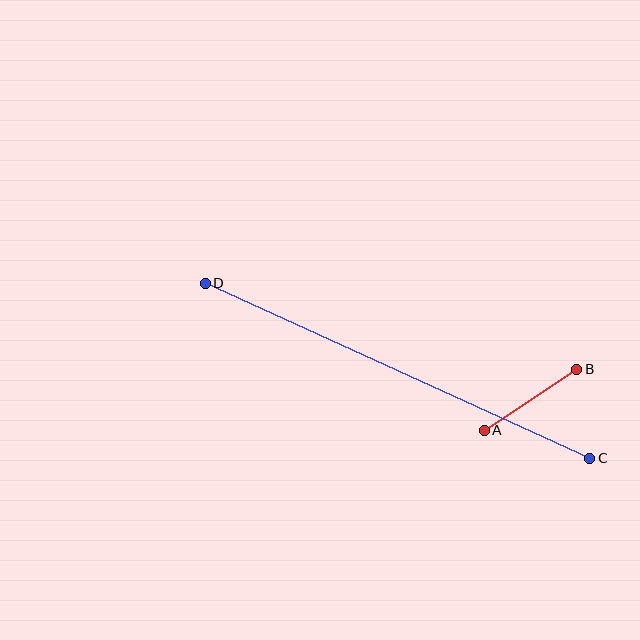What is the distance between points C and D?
The distance is approximately 422 pixels.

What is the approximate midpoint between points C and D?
The midpoint is at approximately (397, 371) pixels.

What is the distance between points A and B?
The distance is approximately 111 pixels.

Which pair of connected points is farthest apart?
Points C and D are farthest apart.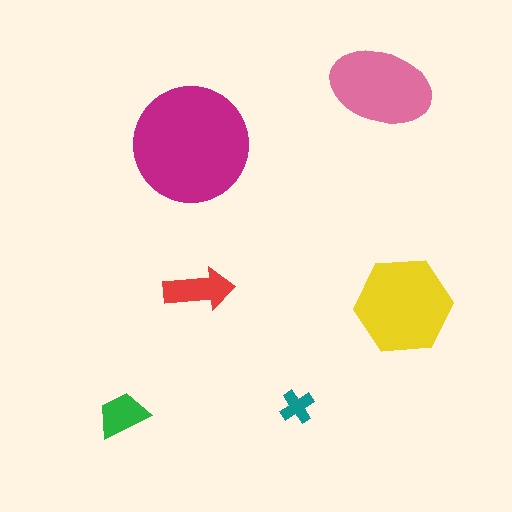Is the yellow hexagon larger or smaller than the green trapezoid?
Larger.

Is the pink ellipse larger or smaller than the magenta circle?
Smaller.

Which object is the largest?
The magenta circle.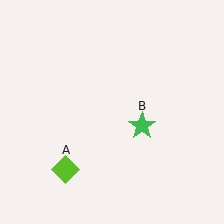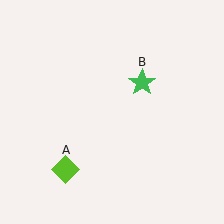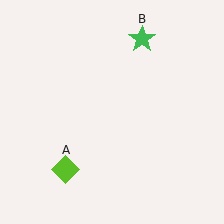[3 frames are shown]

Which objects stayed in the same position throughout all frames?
Lime diamond (object A) remained stationary.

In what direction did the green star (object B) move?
The green star (object B) moved up.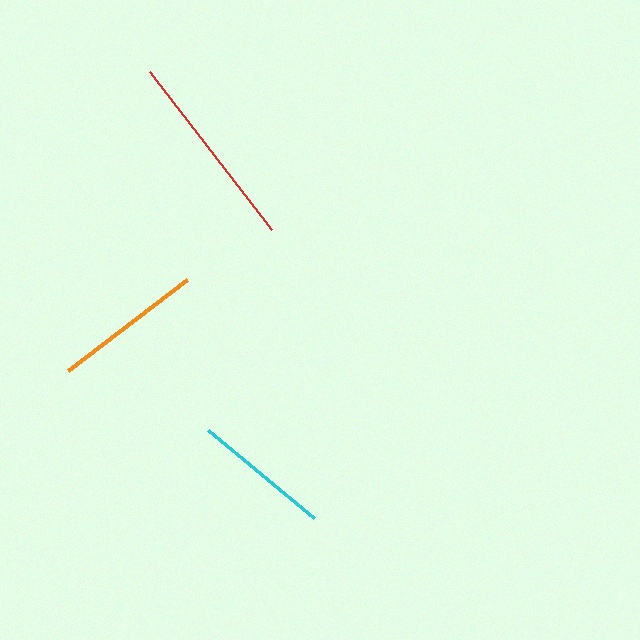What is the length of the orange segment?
The orange segment is approximately 150 pixels long.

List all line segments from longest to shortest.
From longest to shortest: red, orange, cyan.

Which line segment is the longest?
The red line is the longest at approximately 200 pixels.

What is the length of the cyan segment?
The cyan segment is approximately 138 pixels long.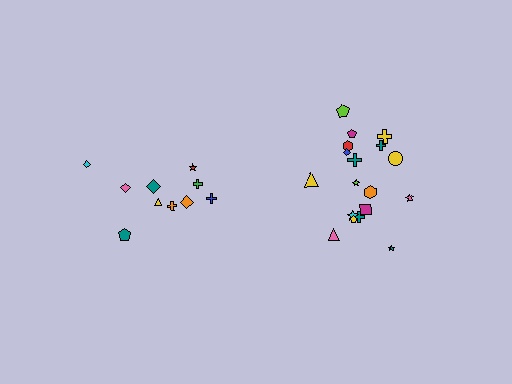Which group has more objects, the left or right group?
The right group.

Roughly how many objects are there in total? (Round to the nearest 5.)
Roughly 30 objects in total.